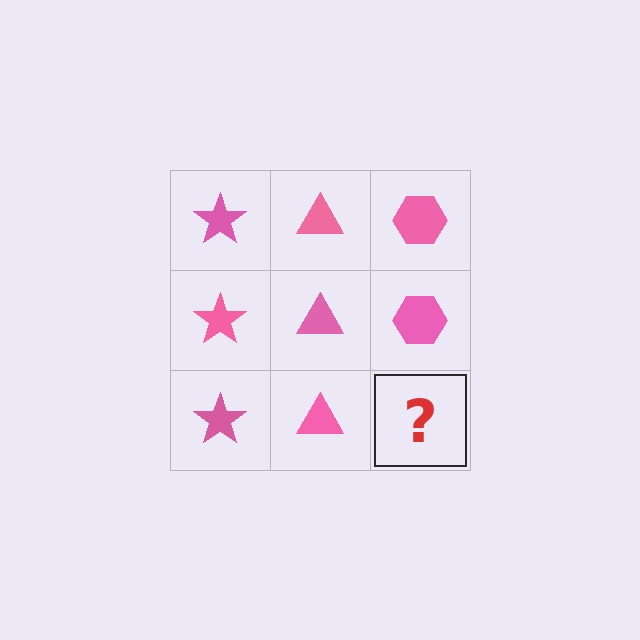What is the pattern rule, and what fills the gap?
The rule is that each column has a consistent shape. The gap should be filled with a pink hexagon.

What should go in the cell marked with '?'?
The missing cell should contain a pink hexagon.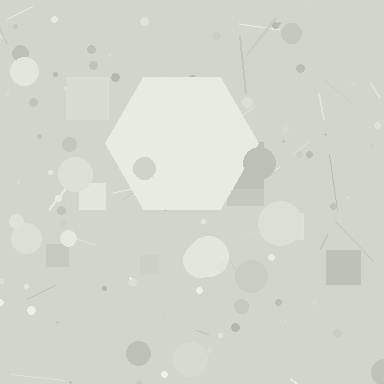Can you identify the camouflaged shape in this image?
The camouflaged shape is a hexagon.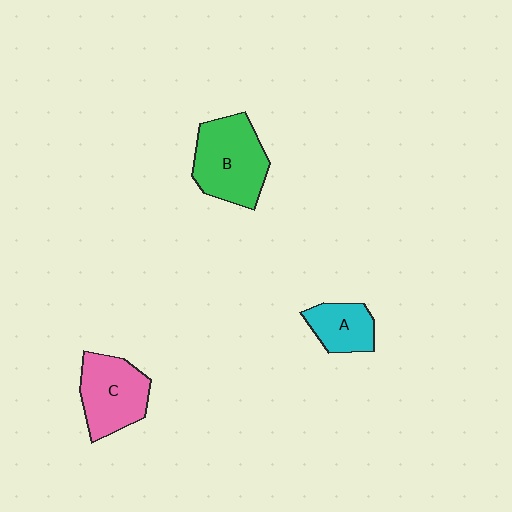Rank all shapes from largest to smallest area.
From largest to smallest: B (green), C (pink), A (cyan).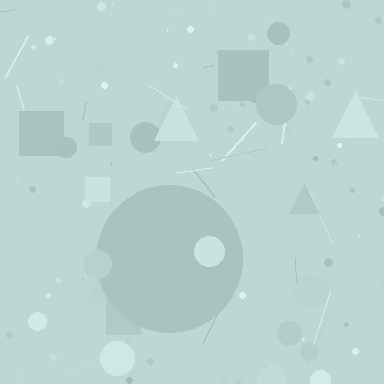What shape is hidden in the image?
A circle is hidden in the image.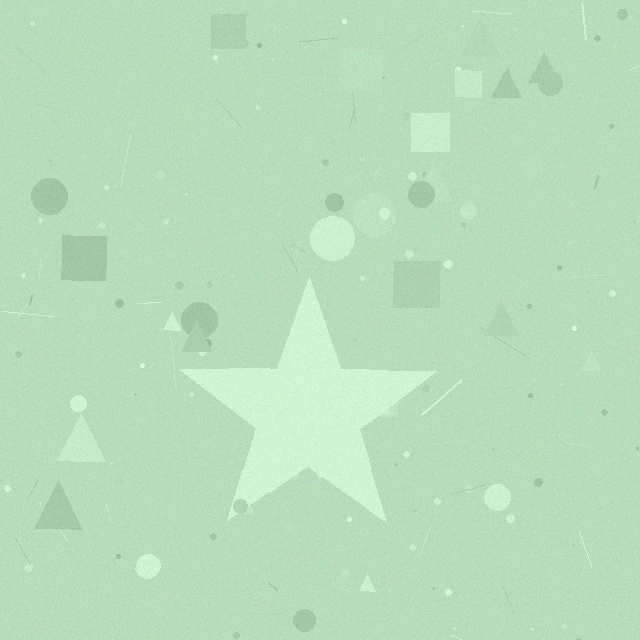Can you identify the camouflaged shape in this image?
The camouflaged shape is a star.